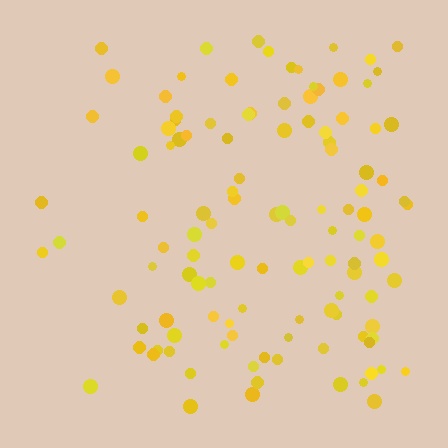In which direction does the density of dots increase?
From left to right, with the right side densest.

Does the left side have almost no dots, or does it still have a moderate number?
Still a moderate number, just noticeably fewer than the right.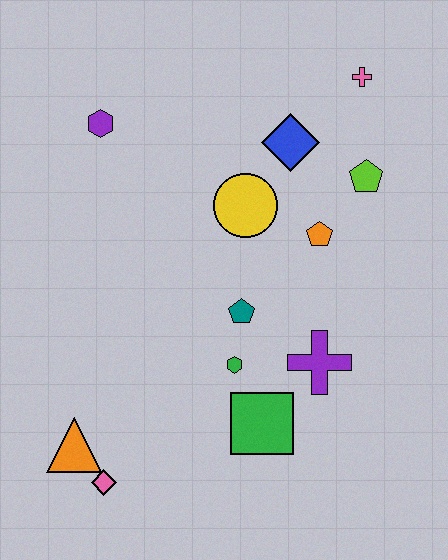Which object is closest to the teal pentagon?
The green hexagon is closest to the teal pentagon.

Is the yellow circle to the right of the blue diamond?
No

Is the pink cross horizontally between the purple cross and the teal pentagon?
No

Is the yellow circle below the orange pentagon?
No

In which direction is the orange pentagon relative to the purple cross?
The orange pentagon is above the purple cross.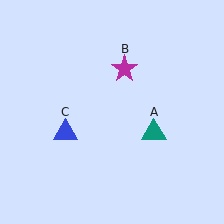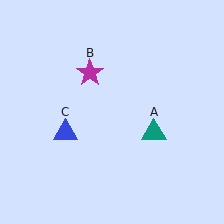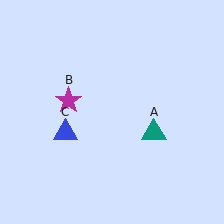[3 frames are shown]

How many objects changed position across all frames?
1 object changed position: magenta star (object B).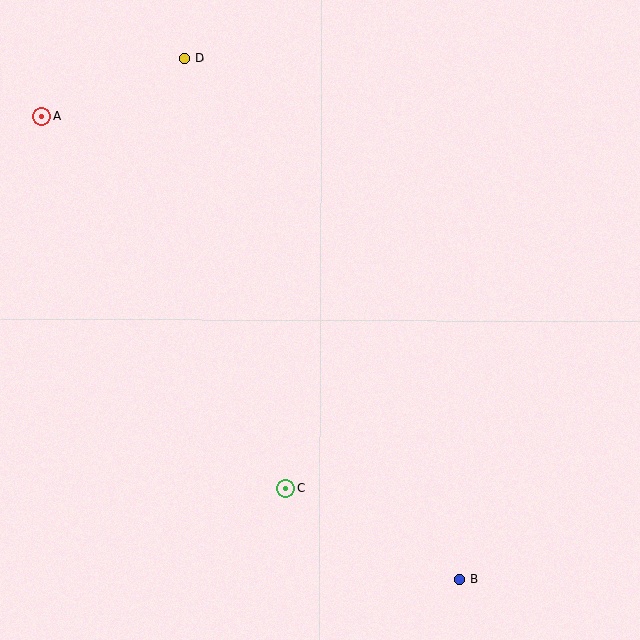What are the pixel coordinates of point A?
Point A is at (41, 116).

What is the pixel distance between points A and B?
The distance between A and B is 624 pixels.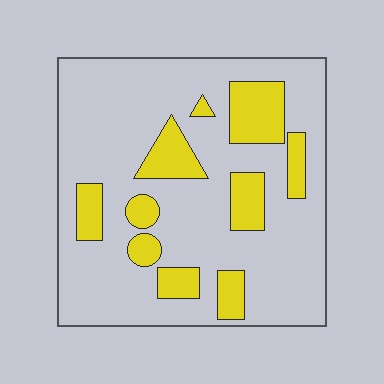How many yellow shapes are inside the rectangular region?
10.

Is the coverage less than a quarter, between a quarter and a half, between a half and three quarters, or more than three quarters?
Less than a quarter.